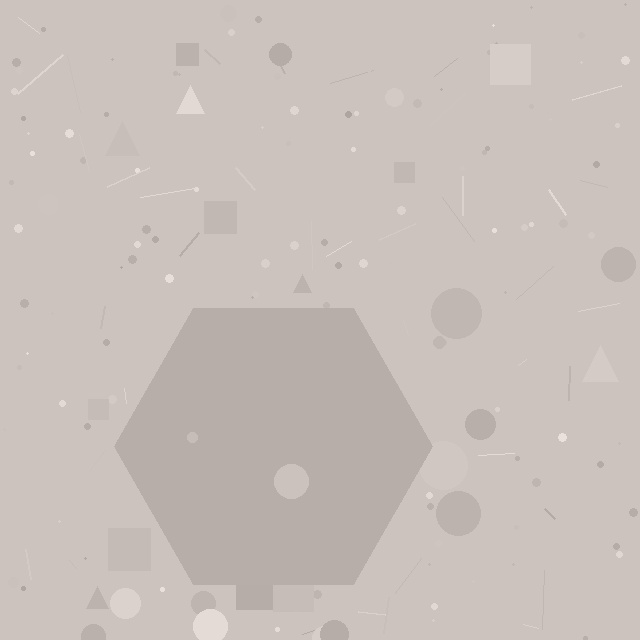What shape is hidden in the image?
A hexagon is hidden in the image.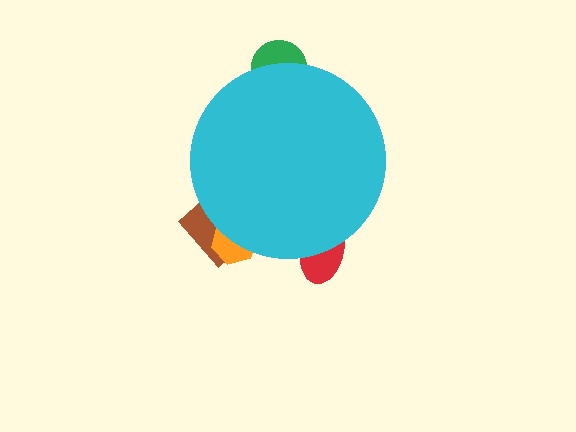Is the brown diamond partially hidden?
Yes, the brown diamond is partially hidden behind the cyan circle.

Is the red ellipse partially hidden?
Yes, the red ellipse is partially hidden behind the cyan circle.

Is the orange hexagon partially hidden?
Yes, the orange hexagon is partially hidden behind the cyan circle.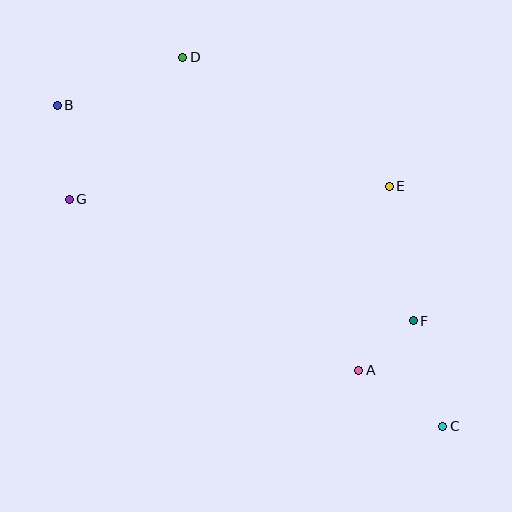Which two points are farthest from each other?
Points B and C are farthest from each other.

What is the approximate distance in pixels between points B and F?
The distance between B and F is approximately 416 pixels.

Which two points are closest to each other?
Points A and F are closest to each other.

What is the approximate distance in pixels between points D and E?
The distance between D and E is approximately 244 pixels.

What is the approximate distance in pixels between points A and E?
The distance between A and E is approximately 187 pixels.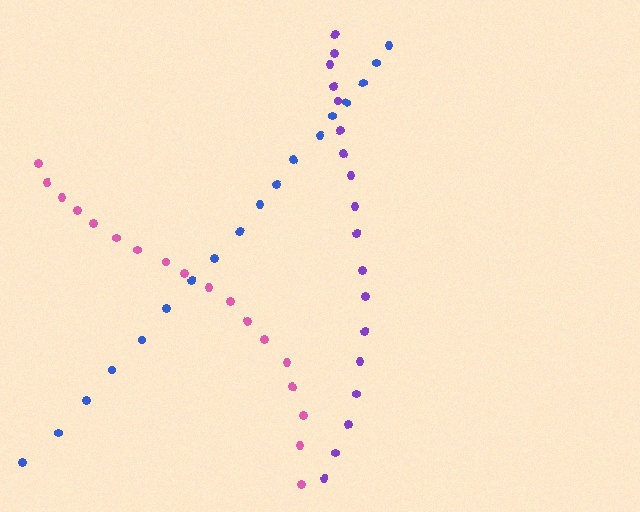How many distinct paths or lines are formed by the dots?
There are 3 distinct paths.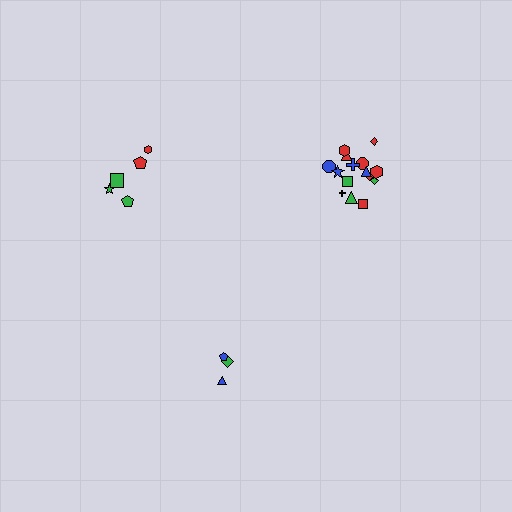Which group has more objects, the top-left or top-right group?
The top-right group.